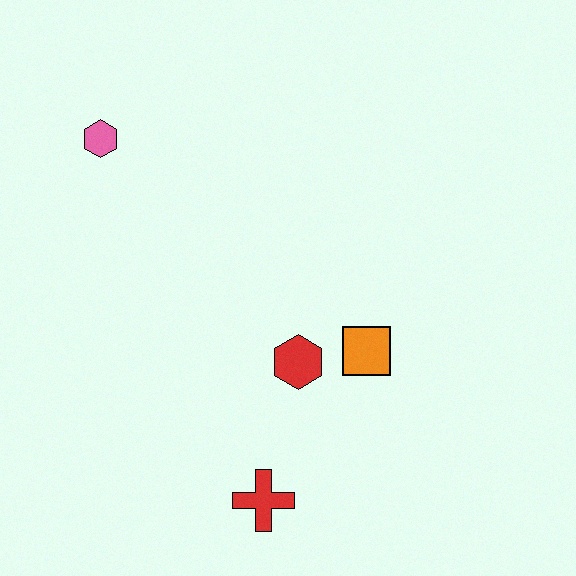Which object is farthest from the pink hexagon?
The red cross is farthest from the pink hexagon.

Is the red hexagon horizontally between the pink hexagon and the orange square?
Yes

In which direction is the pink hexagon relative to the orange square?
The pink hexagon is to the left of the orange square.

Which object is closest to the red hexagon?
The orange square is closest to the red hexagon.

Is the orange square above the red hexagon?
Yes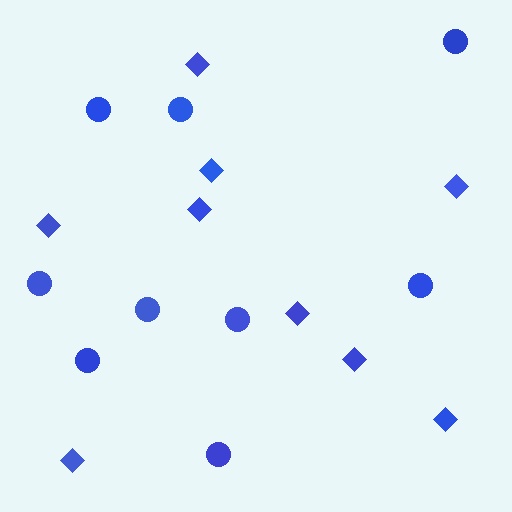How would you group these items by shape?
There are 2 groups: one group of diamonds (9) and one group of circles (9).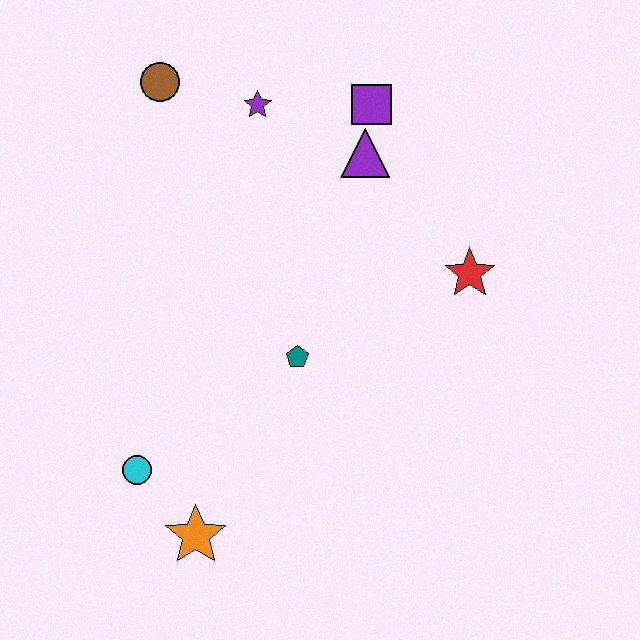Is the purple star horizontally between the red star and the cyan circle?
Yes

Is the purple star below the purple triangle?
No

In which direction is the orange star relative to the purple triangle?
The orange star is below the purple triangle.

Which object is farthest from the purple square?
The orange star is farthest from the purple square.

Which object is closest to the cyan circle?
The orange star is closest to the cyan circle.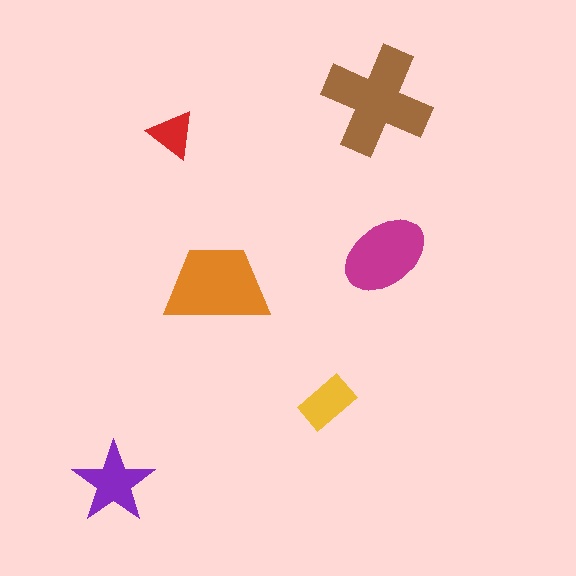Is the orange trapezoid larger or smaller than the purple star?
Larger.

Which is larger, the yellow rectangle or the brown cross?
The brown cross.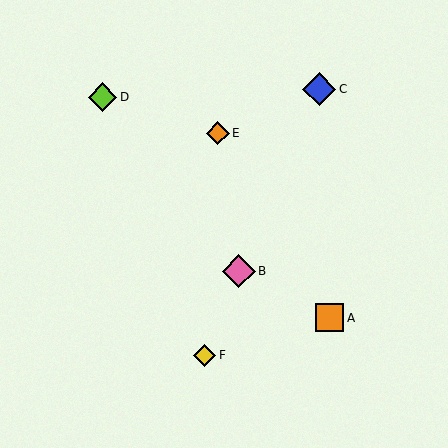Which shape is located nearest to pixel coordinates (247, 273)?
The pink diamond (labeled B) at (239, 271) is nearest to that location.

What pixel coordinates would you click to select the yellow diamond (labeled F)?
Click at (204, 356) to select the yellow diamond F.